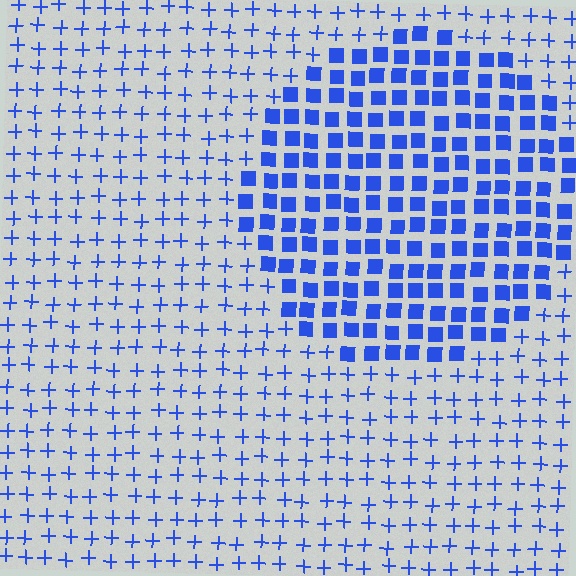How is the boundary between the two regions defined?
The boundary is defined by a change in element shape: squares inside vs. plus signs outside. All elements share the same color and spacing.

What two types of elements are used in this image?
The image uses squares inside the circle region and plus signs outside it.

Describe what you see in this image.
The image is filled with small blue elements arranged in a uniform grid. A circle-shaped region contains squares, while the surrounding area contains plus signs. The boundary is defined purely by the change in element shape.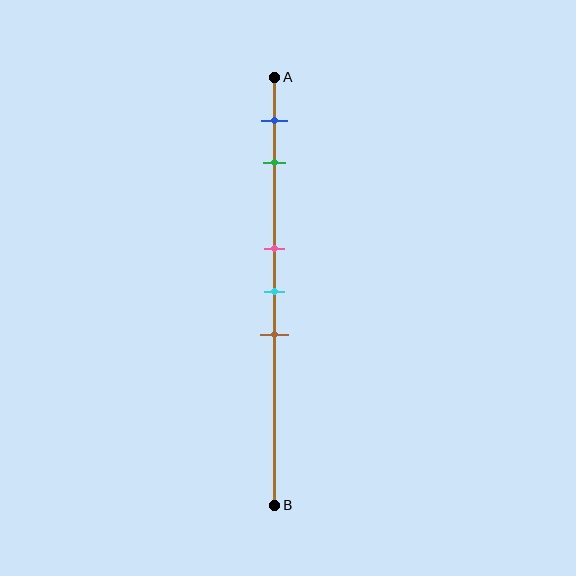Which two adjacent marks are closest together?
The pink and cyan marks are the closest adjacent pair.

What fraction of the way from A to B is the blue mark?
The blue mark is approximately 10% (0.1) of the way from A to B.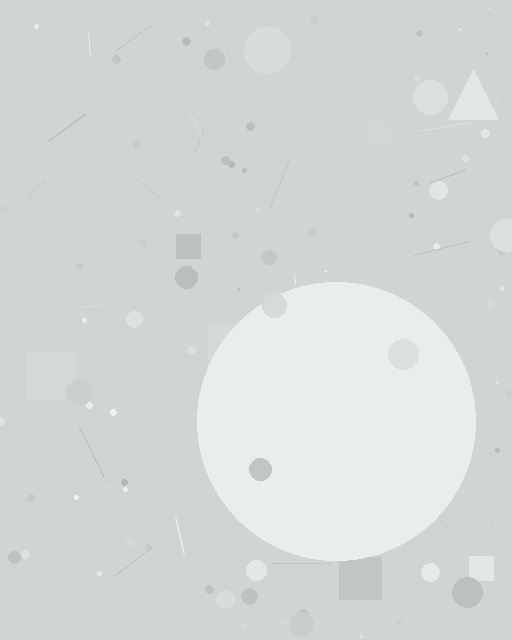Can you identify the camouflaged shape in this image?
The camouflaged shape is a circle.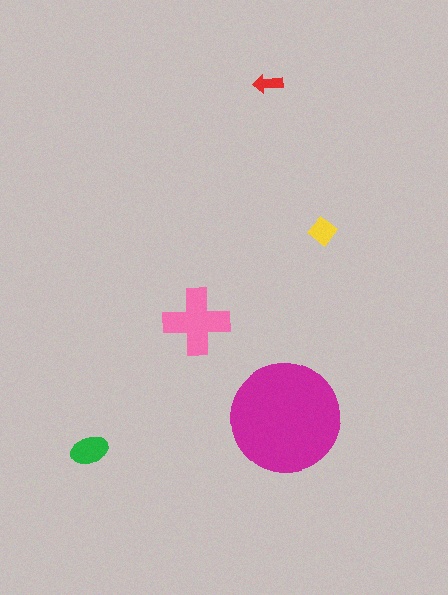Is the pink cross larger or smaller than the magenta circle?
Smaller.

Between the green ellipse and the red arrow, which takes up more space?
The green ellipse.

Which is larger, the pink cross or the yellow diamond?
The pink cross.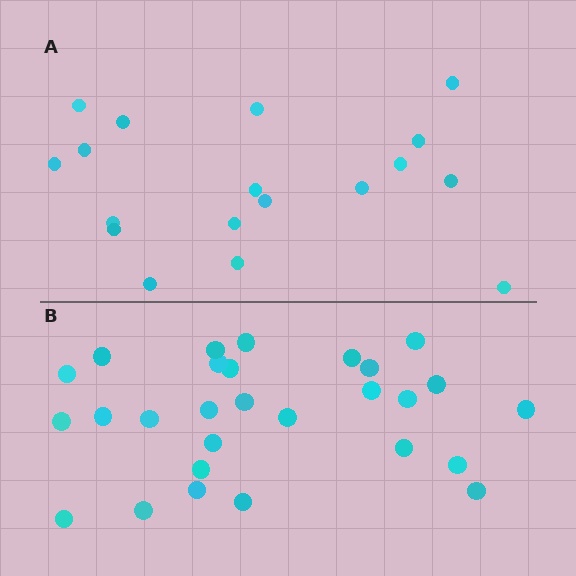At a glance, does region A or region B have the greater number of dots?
Region B (the bottom region) has more dots.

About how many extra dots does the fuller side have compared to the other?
Region B has roughly 10 or so more dots than region A.